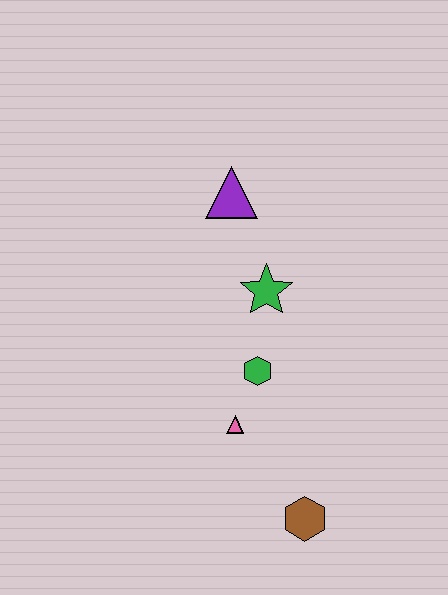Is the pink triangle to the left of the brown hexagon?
Yes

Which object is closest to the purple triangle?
The green star is closest to the purple triangle.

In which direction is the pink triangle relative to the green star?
The pink triangle is below the green star.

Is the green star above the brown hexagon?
Yes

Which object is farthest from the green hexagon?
The purple triangle is farthest from the green hexagon.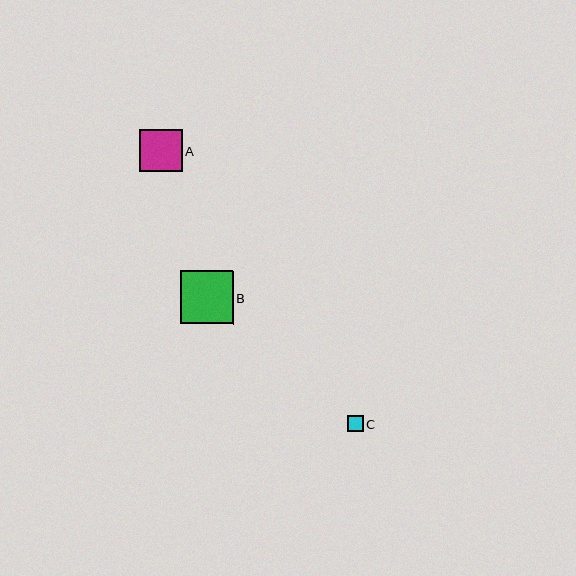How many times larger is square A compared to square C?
Square A is approximately 2.7 times the size of square C.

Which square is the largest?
Square B is the largest with a size of approximately 53 pixels.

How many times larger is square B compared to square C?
Square B is approximately 3.3 times the size of square C.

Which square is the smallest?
Square C is the smallest with a size of approximately 16 pixels.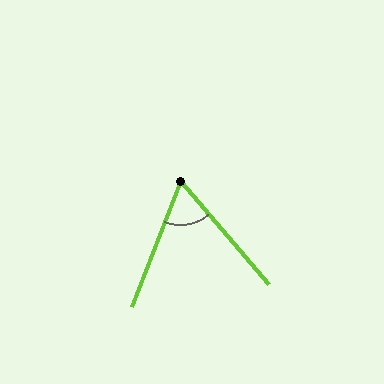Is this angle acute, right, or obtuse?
It is acute.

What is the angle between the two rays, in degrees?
Approximately 62 degrees.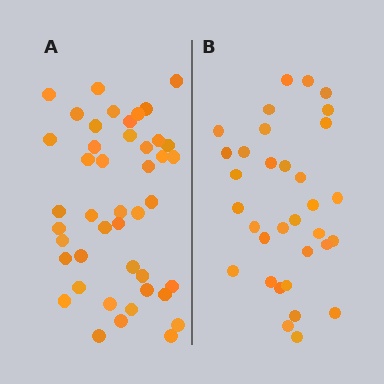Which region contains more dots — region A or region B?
Region A (the left region) has more dots.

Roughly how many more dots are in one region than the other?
Region A has roughly 12 or so more dots than region B.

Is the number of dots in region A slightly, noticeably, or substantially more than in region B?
Region A has noticeably more, but not dramatically so. The ratio is roughly 1.3 to 1.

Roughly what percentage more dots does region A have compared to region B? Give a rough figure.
About 35% more.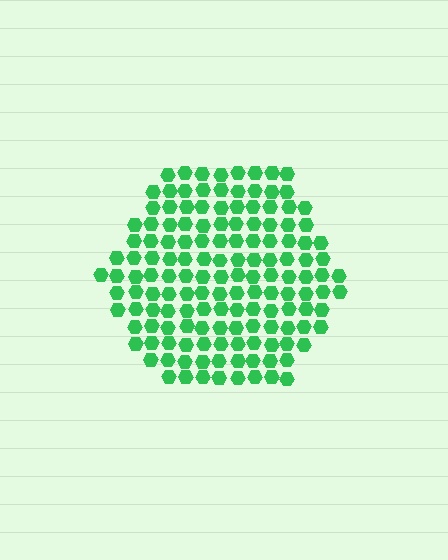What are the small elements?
The small elements are hexagons.